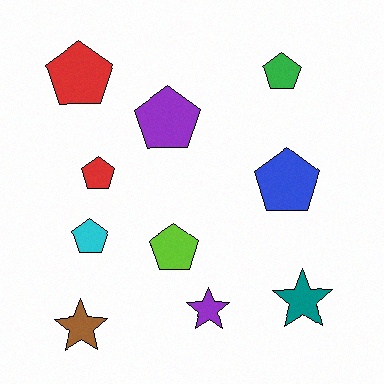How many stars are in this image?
There are 3 stars.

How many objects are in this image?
There are 10 objects.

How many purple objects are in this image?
There are 2 purple objects.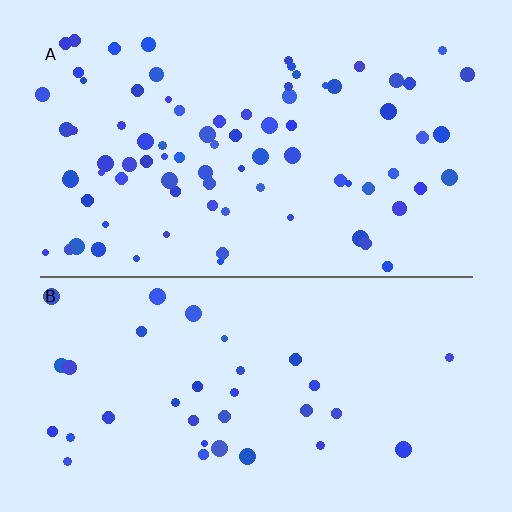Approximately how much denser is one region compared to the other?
Approximately 2.3× — region A over region B.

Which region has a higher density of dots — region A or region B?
A (the top).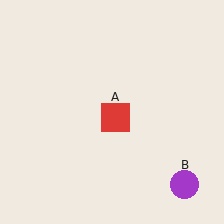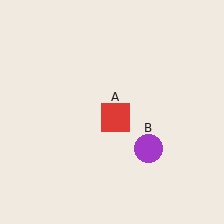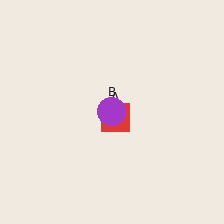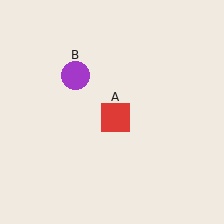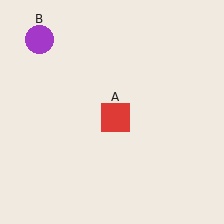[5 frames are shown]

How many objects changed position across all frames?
1 object changed position: purple circle (object B).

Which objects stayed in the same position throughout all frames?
Red square (object A) remained stationary.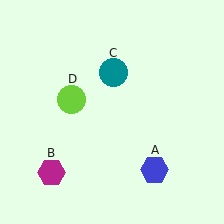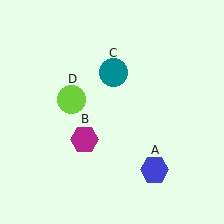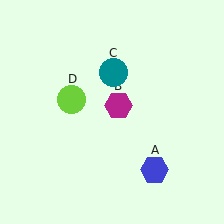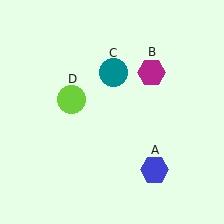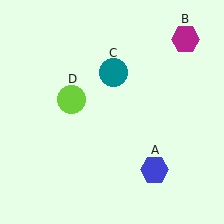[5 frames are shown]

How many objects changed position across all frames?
1 object changed position: magenta hexagon (object B).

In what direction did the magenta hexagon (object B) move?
The magenta hexagon (object B) moved up and to the right.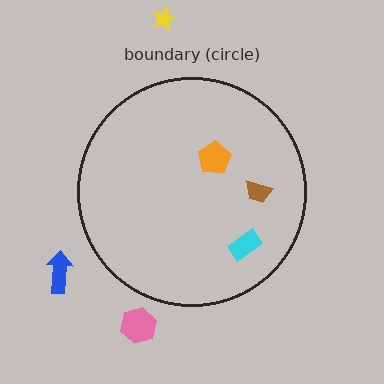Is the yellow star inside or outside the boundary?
Outside.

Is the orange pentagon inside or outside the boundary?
Inside.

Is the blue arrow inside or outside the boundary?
Outside.